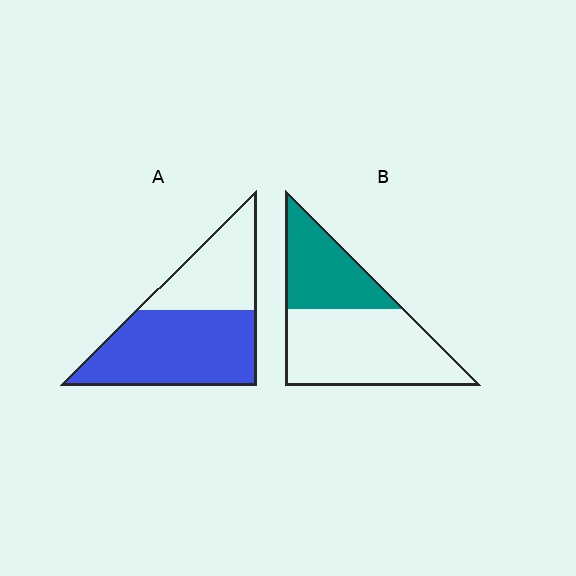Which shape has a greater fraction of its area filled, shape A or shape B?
Shape A.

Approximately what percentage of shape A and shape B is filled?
A is approximately 60% and B is approximately 35%.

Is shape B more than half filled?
No.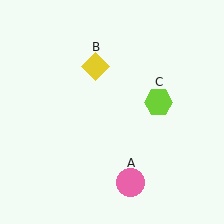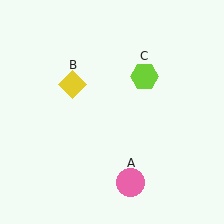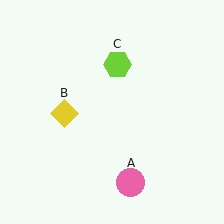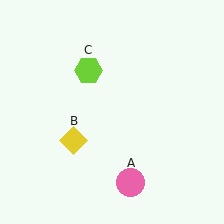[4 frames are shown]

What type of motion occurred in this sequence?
The yellow diamond (object B), lime hexagon (object C) rotated counterclockwise around the center of the scene.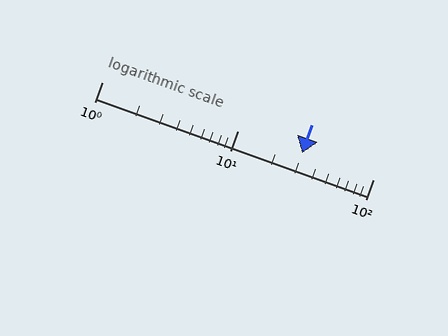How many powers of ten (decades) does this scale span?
The scale spans 2 decades, from 1 to 100.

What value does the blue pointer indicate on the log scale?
The pointer indicates approximately 30.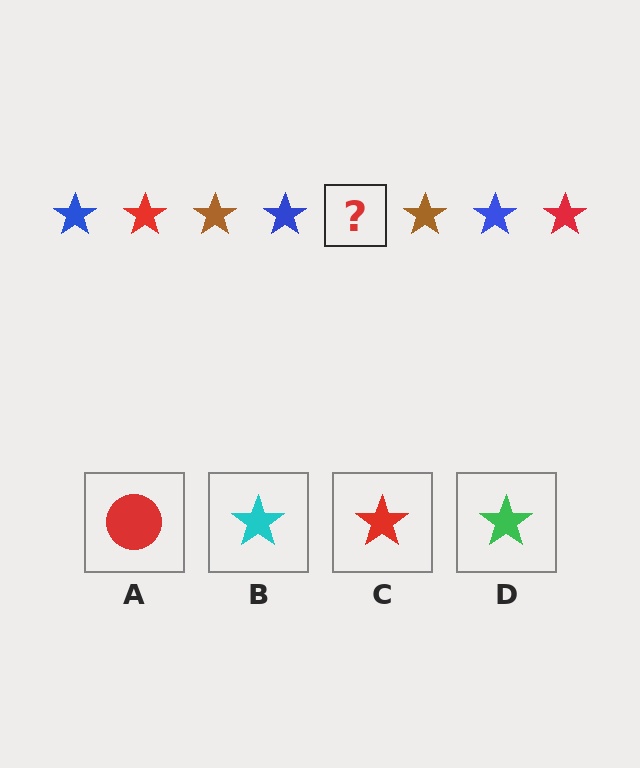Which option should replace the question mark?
Option C.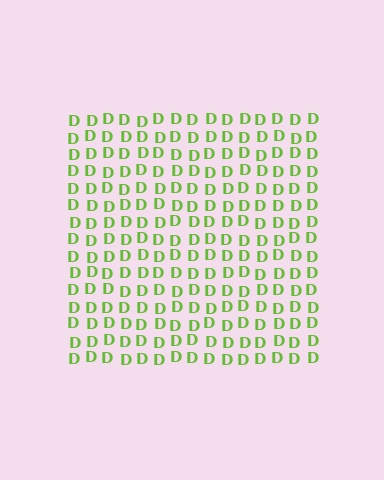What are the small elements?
The small elements are letter D's.